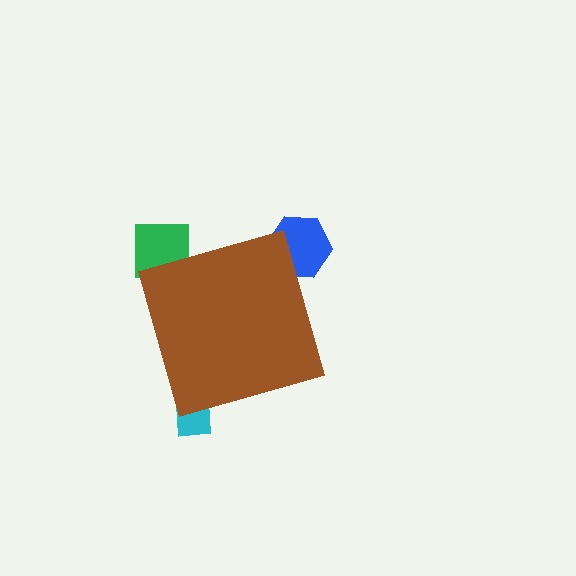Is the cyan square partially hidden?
Yes, the cyan square is partially hidden behind the brown diamond.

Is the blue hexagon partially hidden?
Yes, the blue hexagon is partially hidden behind the brown diamond.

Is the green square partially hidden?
Yes, the green square is partially hidden behind the brown diamond.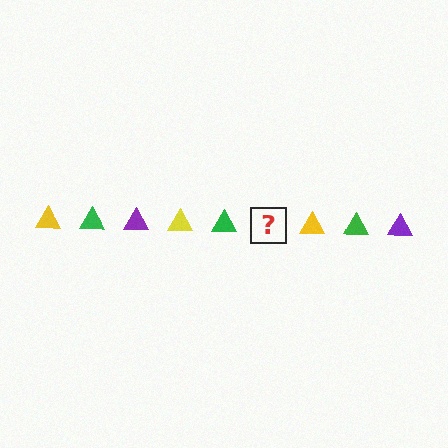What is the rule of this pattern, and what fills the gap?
The rule is that the pattern cycles through yellow, green, purple triangles. The gap should be filled with a purple triangle.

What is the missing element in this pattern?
The missing element is a purple triangle.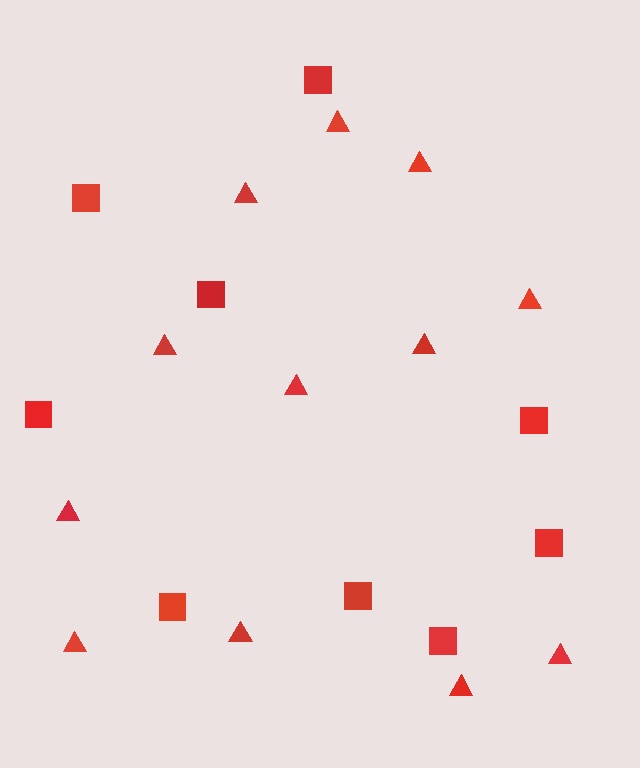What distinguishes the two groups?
There are 2 groups: one group of triangles (12) and one group of squares (9).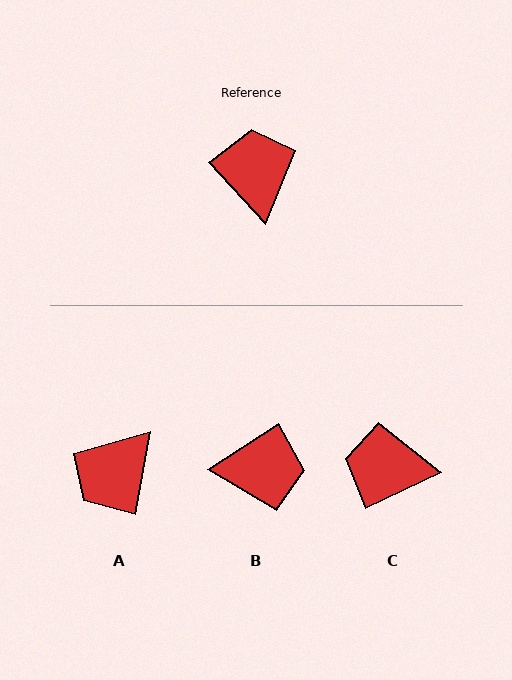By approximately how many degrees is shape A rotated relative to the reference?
Approximately 128 degrees counter-clockwise.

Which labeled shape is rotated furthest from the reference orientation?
A, about 128 degrees away.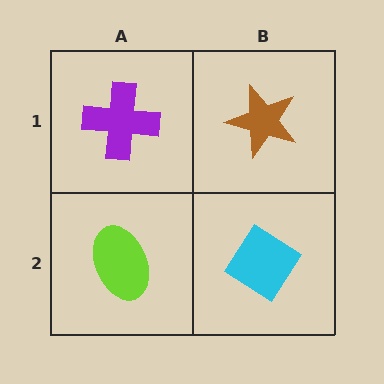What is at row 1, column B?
A brown star.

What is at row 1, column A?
A purple cross.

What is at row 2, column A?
A lime ellipse.